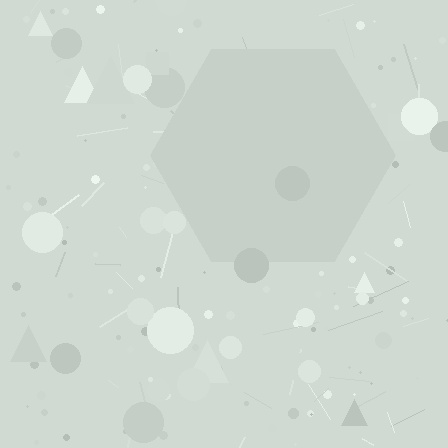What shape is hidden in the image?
A hexagon is hidden in the image.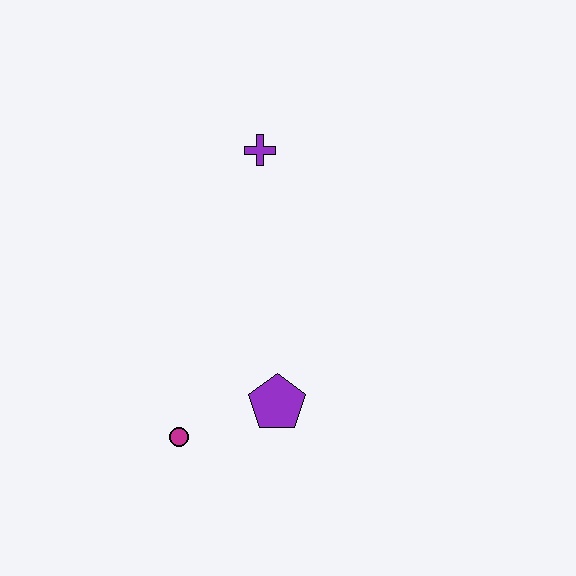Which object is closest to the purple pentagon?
The magenta circle is closest to the purple pentagon.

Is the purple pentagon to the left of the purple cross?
No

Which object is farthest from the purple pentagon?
The purple cross is farthest from the purple pentagon.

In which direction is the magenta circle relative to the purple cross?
The magenta circle is below the purple cross.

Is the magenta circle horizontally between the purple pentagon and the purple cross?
No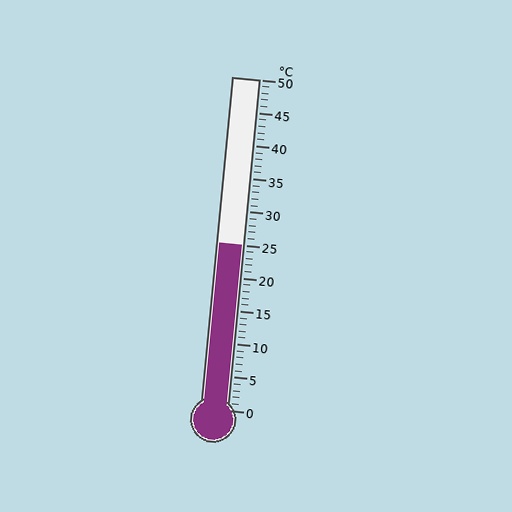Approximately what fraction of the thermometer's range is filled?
The thermometer is filled to approximately 50% of its range.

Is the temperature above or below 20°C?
The temperature is above 20°C.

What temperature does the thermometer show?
The thermometer shows approximately 25°C.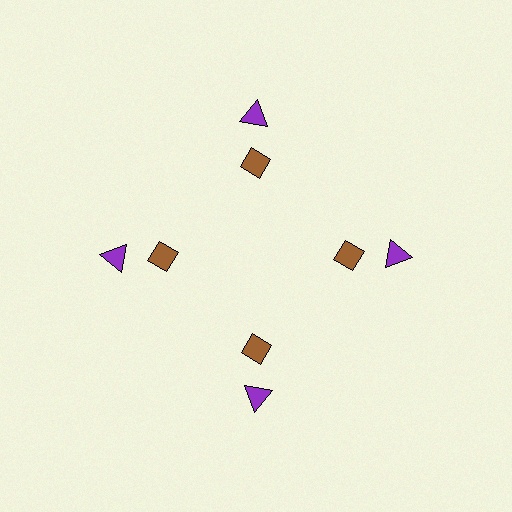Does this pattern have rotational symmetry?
Yes, this pattern has 4-fold rotational symmetry. It looks the same after rotating 90 degrees around the center.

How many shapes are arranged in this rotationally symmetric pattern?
There are 8 shapes, arranged in 4 groups of 2.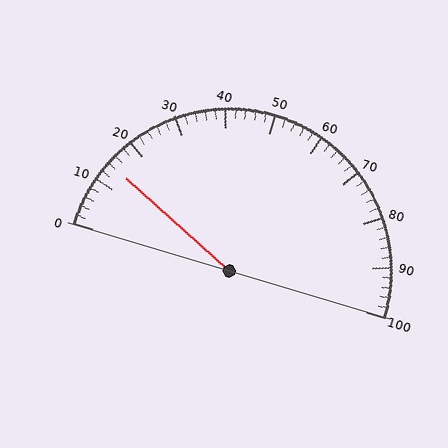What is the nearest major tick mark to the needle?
The nearest major tick mark is 10.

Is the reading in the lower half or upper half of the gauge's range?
The reading is in the lower half of the range (0 to 100).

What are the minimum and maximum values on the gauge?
The gauge ranges from 0 to 100.